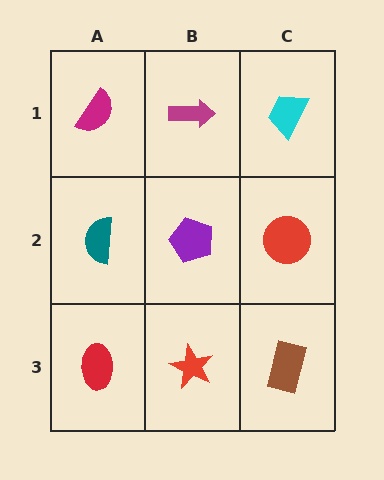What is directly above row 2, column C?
A cyan trapezoid.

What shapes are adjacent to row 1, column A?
A teal semicircle (row 2, column A), a magenta arrow (row 1, column B).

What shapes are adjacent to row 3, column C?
A red circle (row 2, column C), a red star (row 3, column B).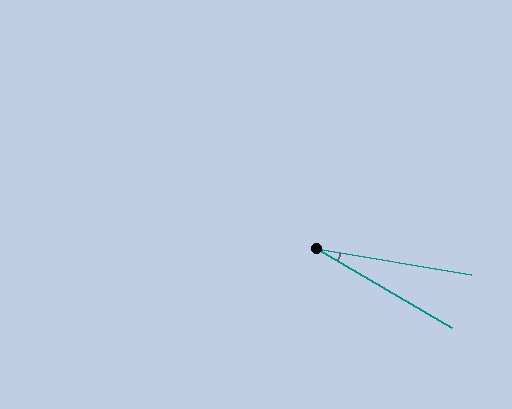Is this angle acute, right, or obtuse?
It is acute.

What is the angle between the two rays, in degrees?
Approximately 21 degrees.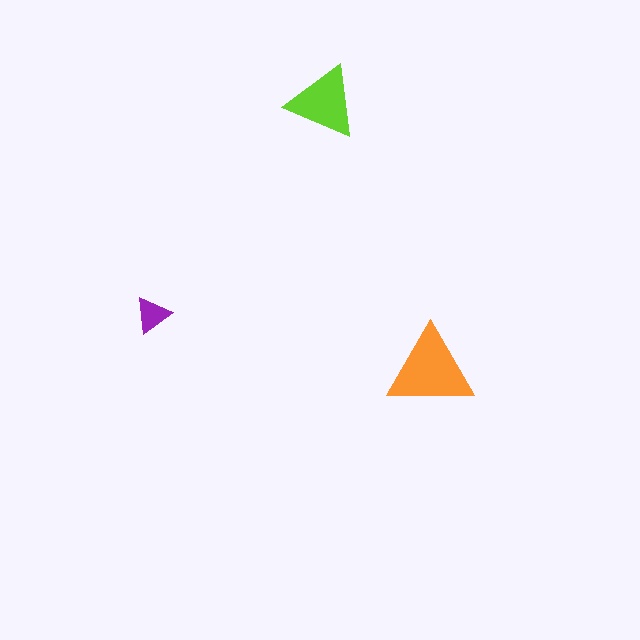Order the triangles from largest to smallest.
the orange one, the lime one, the purple one.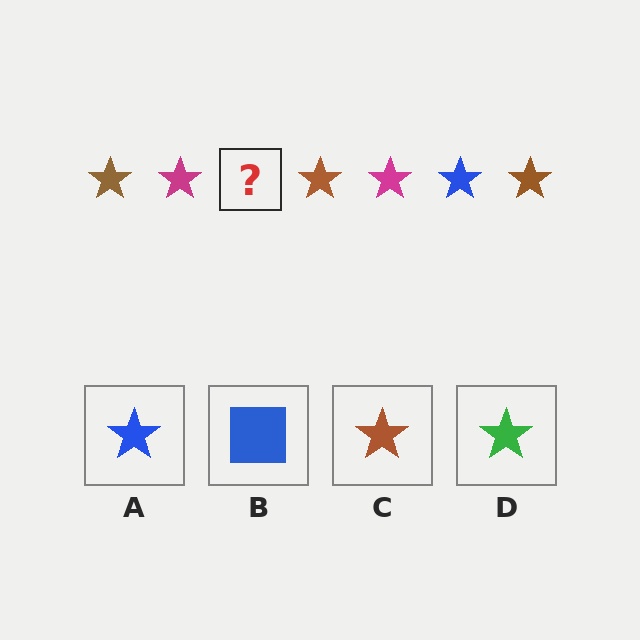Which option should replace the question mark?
Option A.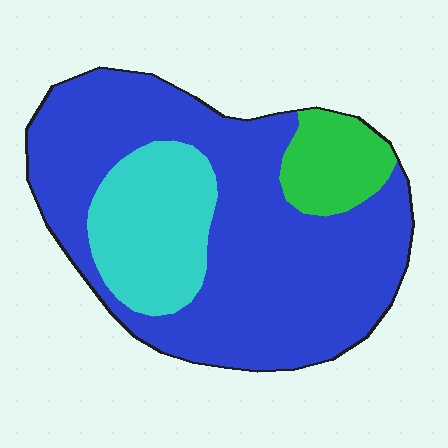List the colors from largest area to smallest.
From largest to smallest: blue, cyan, green.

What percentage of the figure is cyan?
Cyan covers roughly 20% of the figure.